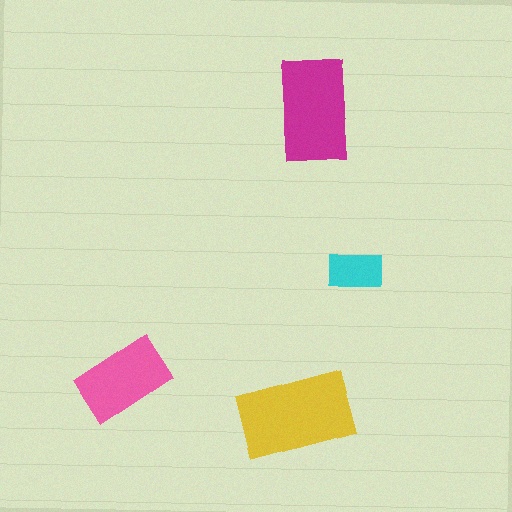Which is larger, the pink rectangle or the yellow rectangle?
The yellow one.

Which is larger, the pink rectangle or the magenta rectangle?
The magenta one.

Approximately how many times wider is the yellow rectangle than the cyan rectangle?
About 2 times wider.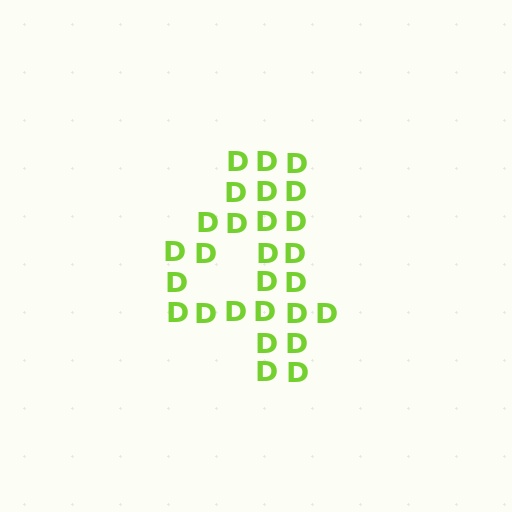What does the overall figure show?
The overall figure shows the digit 4.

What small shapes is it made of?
It is made of small letter D's.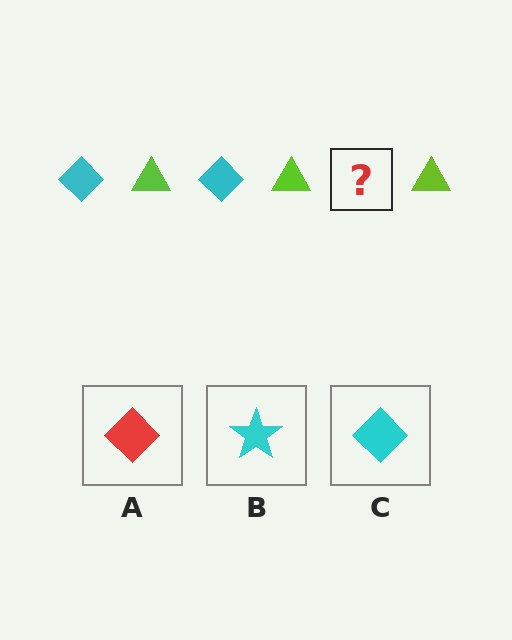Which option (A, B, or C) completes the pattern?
C.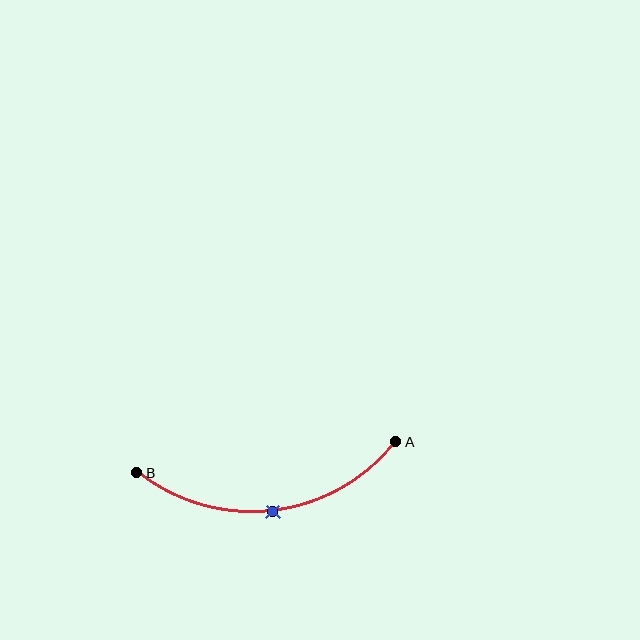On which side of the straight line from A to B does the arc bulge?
The arc bulges below the straight line connecting A and B.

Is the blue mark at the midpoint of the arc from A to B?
Yes. The blue mark lies on the arc at equal arc-length from both A and B — it is the arc midpoint.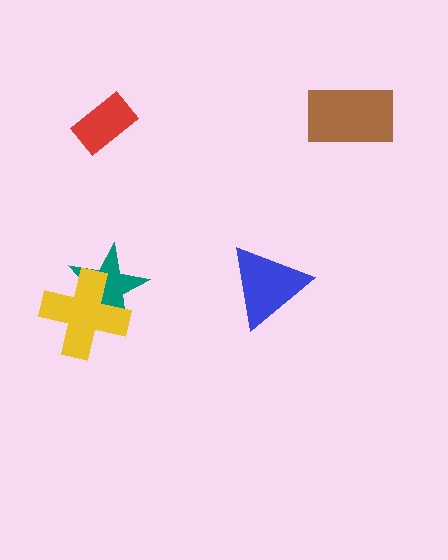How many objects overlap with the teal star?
1 object overlaps with the teal star.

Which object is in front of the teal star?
The yellow cross is in front of the teal star.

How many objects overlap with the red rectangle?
0 objects overlap with the red rectangle.